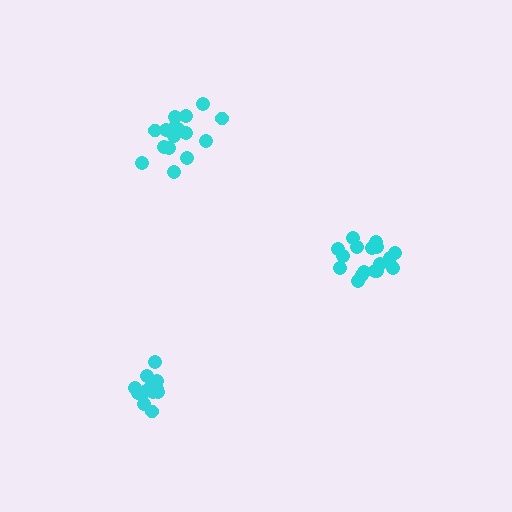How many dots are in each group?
Group 1: 14 dots, Group 2: 17 dots, Group 3: 17 dots (48 total).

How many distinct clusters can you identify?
There are 3 distinct clusters.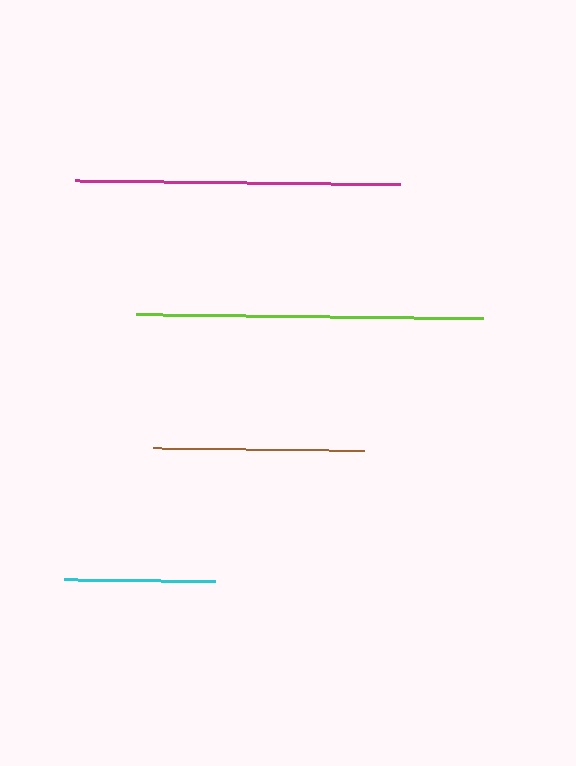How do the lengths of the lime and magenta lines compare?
The lime and magenta lines are approximately the same length.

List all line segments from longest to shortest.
From longest to shortest: lime, magenta, brown, cyan.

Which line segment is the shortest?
The cyan line is the shortest at approximately 151 pixels.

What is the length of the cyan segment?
The cyan segment is approximately 151 pixels long.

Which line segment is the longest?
The lime line is the longest at approximately 347 pixels.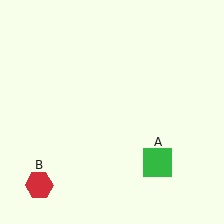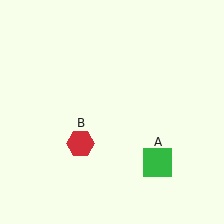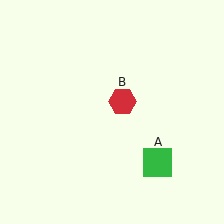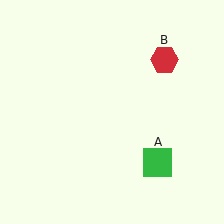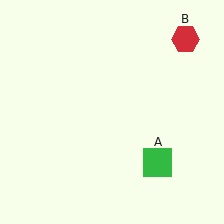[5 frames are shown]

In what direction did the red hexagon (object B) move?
The red hexagon (object B) moved up and to the right.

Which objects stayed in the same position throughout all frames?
Green square (object A) remained stationary.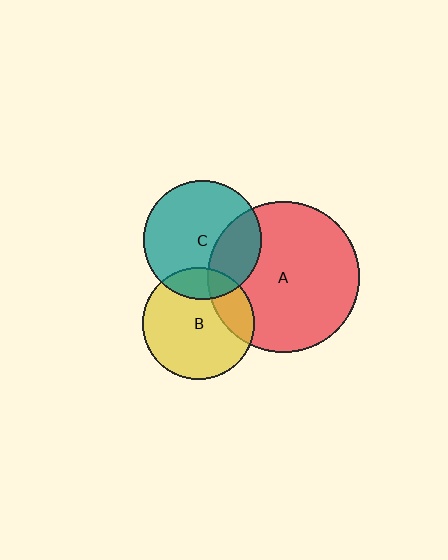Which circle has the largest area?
Circle A (red).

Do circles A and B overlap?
Yes.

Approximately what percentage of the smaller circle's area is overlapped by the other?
Approximately 20%.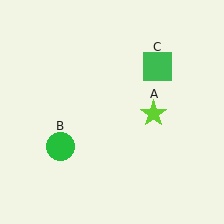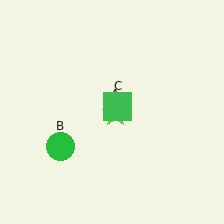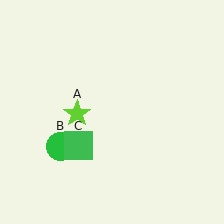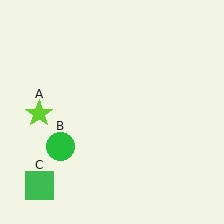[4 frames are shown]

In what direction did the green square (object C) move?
The green square (object C) moved down and to the left.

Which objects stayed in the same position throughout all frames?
Green circle (object B) remained stationary.